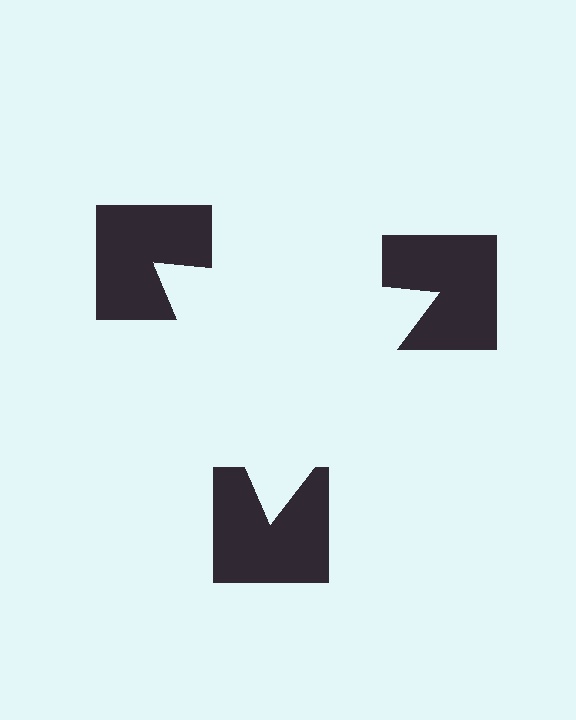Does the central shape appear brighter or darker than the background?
It typically appears slightly brighter than the background, even though no actual brightness change is drawn.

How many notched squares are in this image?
There are 3 — one at each vertex of the illusory triangle.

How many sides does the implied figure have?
3 sides.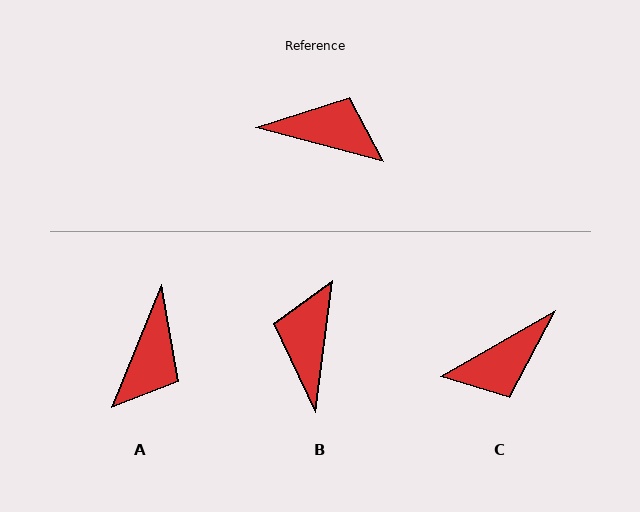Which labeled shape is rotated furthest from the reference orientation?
C, about 135 degrees away.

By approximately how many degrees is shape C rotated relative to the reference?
Approximately 135 degrees clockwise.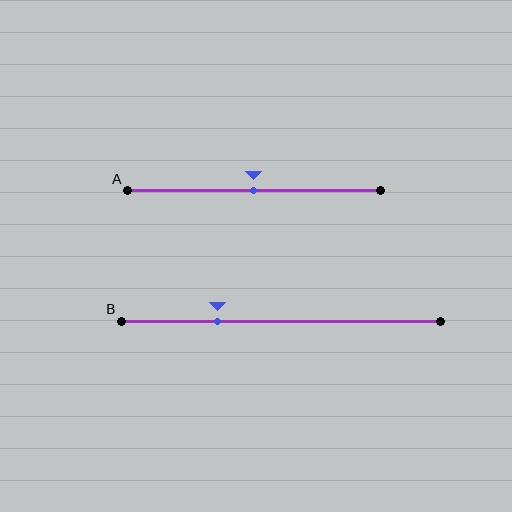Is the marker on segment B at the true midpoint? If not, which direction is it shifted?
No, the marker on segment B is shifted to the left by about 20% of the segment length.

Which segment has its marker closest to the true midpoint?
Segment A has its marker closest to the true midpoint.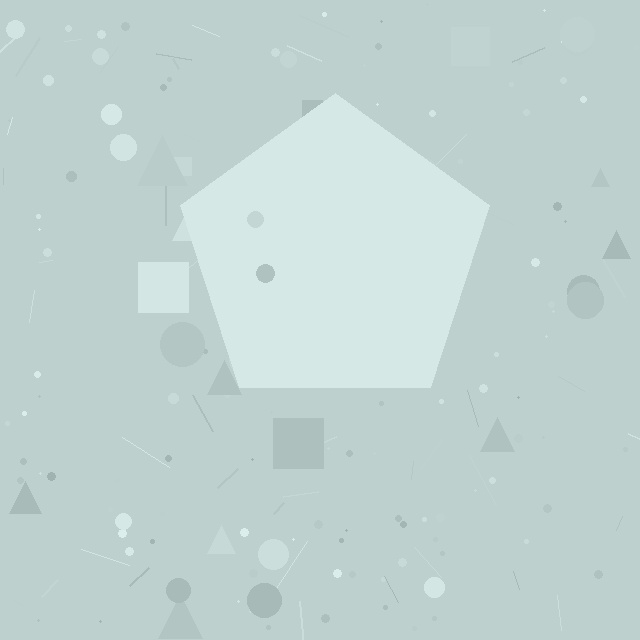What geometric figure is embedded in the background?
A pentagon is embedded in the background.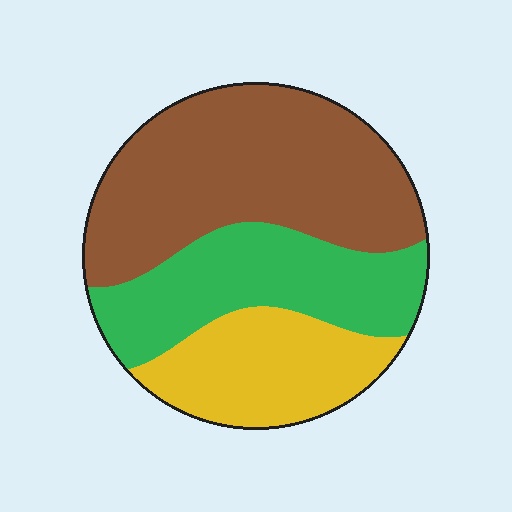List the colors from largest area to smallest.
From largest to smallest: brown, green, yellow.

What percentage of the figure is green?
Green takes up about one third (1/3) of the figure.